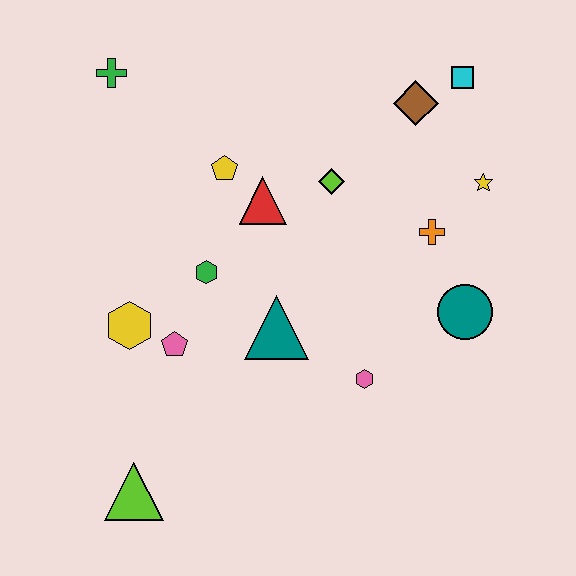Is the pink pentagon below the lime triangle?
No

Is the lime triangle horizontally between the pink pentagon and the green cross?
Yes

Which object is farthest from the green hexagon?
The cyan square is farthest from the green hexagon.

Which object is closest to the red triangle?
The yellow pentagon is closest to the red triangle.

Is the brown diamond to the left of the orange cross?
Yes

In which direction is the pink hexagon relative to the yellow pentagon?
The pink hexagon is below the yellow pentagon.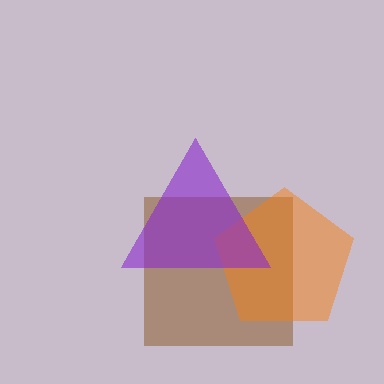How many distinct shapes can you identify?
There are 3 distinct shapes: a brown square, an orange pentagon, a purple triangle.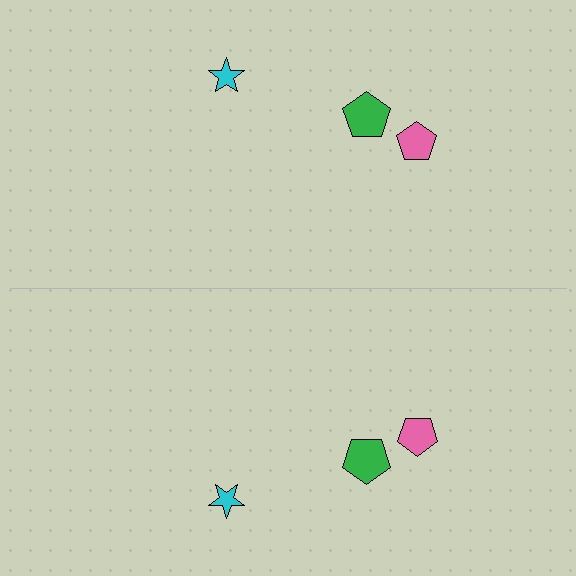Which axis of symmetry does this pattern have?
The pattern has a horizontal axis of symmetry running through the center of the image.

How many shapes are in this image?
There are 6 shapes in this image.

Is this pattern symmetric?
Yes, this pattern has bilateral (reflection) symmetry.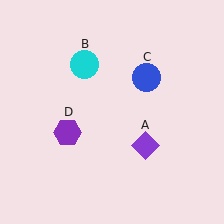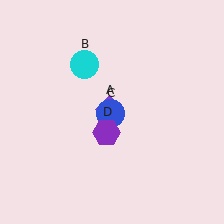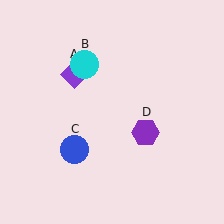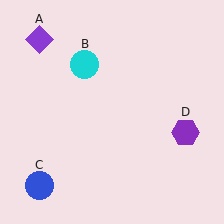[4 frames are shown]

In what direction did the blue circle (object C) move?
The blue circle (object C) moved down and to the left.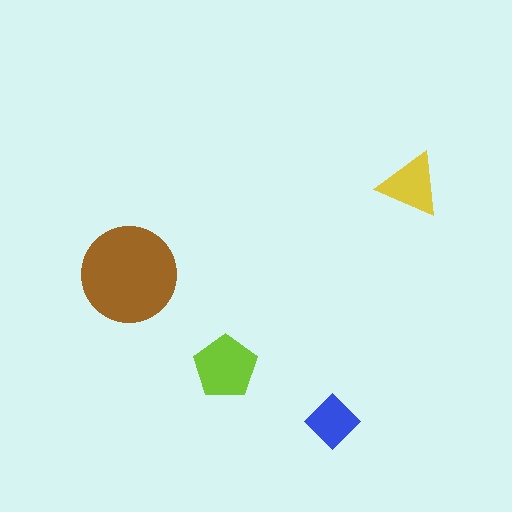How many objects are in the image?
There are 4 objects in the image.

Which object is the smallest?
The blue diamond.